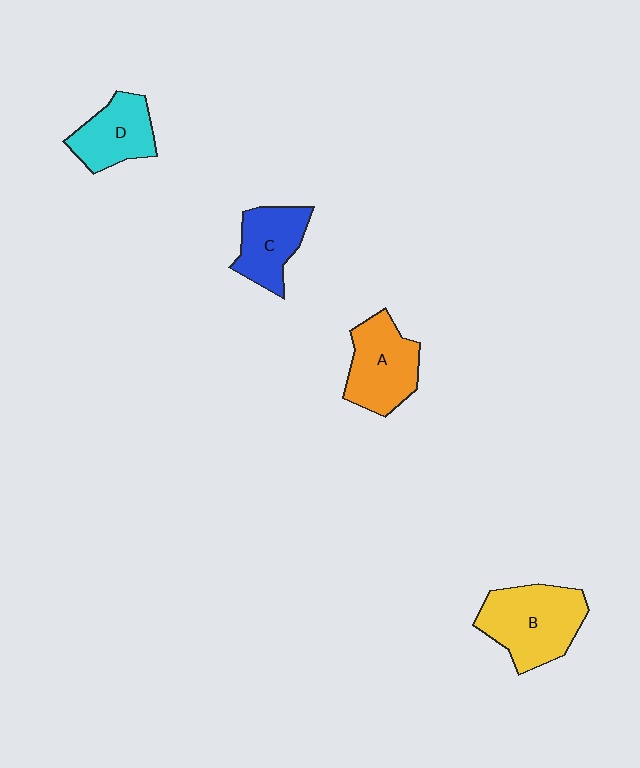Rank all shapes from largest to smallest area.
From largest to smallest: B (yellow), A (orange), D (cyan), C (blue).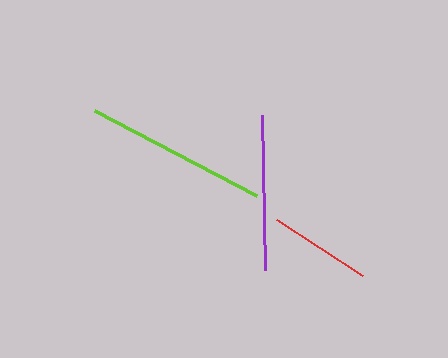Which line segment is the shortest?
The red line is the shortest at approximately 102 pixels.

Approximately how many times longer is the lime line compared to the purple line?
The lime line is approximately 1.2 times the length of the purple line.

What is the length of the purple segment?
The purple segment is approximately 156 pixels long.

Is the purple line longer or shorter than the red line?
The purple line is longer than the red line.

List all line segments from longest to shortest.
From longest to shortest: lime, purple, red.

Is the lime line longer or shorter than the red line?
The lime line is longer than the red line.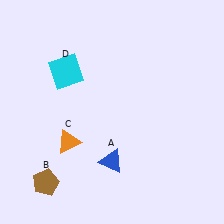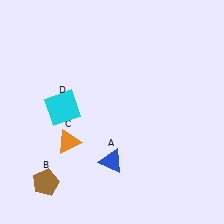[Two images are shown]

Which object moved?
The cyan square (D) moved down.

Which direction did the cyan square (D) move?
The cyan square (D) moved down.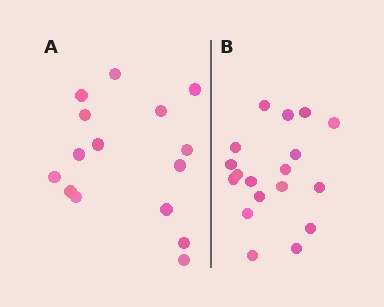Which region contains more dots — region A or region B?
Region B (the right region) has more dots.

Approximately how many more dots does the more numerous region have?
Region B has just a few more — roughly 2 or 3 more dots than region A.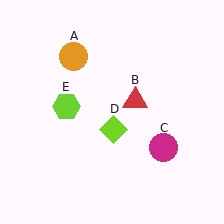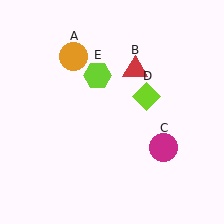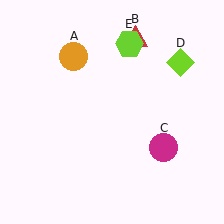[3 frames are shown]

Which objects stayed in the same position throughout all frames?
Orange circle (object A) and magenta circle (object C) remained stationary.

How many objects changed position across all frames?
3 objects changed position: red triangle (object B), lime diamond (object D), lime hexagon (object E).